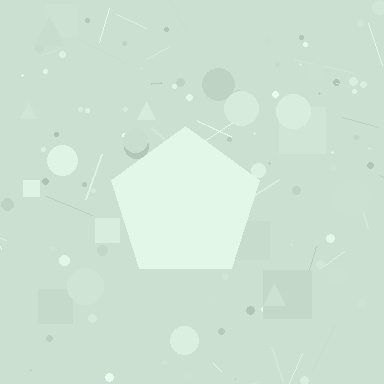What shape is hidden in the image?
A pentagon is hidden in the image.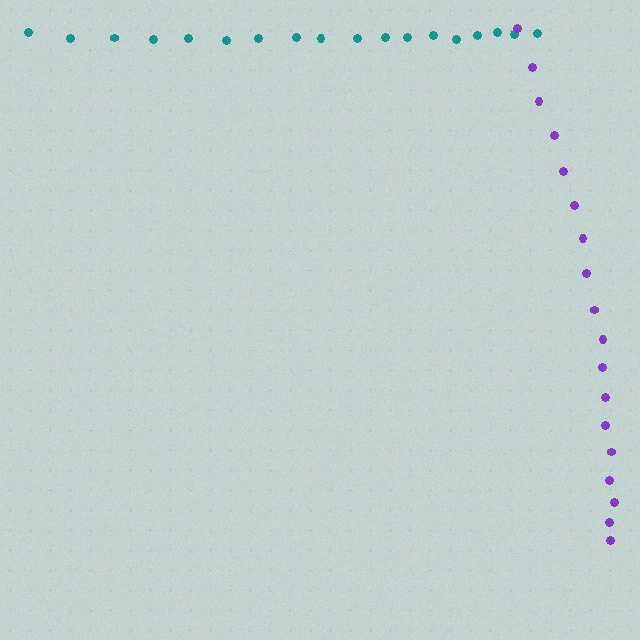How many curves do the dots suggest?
There are 2 distinct paths.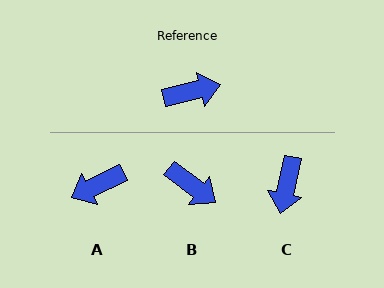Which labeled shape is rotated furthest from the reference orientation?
A, about 167 degrees away.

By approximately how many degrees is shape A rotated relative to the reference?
Approximately 167 degrees clockwise.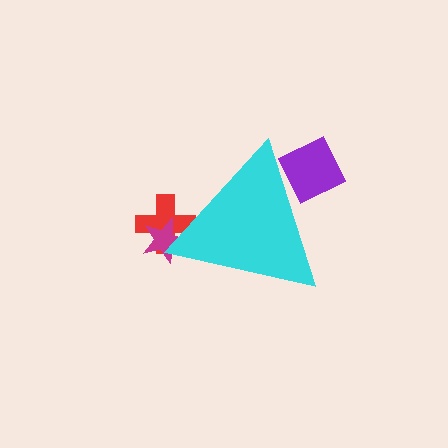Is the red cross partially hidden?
Yes, the red cross is partially hidden behind the cyan triangle.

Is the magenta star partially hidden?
Yes, the magenta star is partially hidden behind the cyan triangle.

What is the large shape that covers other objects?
A cyan triangle.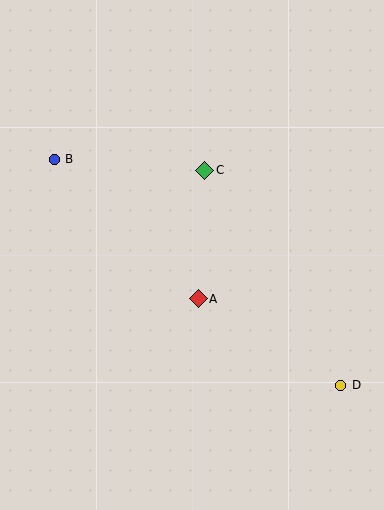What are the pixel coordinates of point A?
Point A is at (198, 299).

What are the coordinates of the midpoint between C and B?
The midpoint between C and B is at (129, 165).